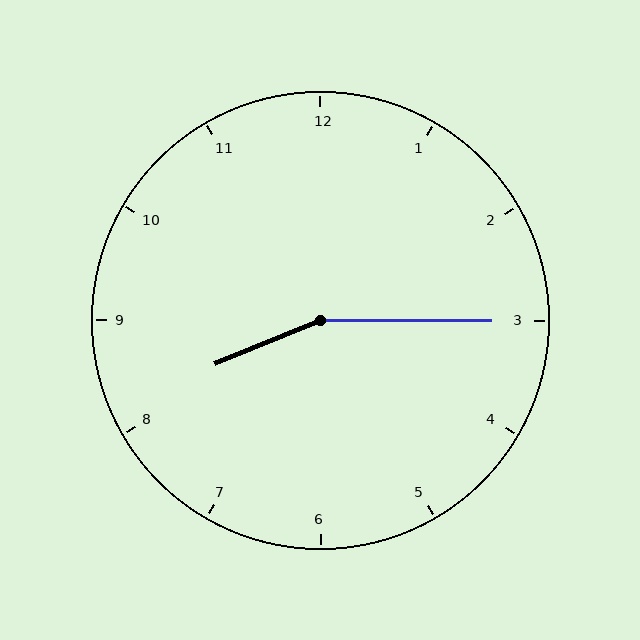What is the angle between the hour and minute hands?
Approximately 158 degrees.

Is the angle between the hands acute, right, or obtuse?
It is obtuse.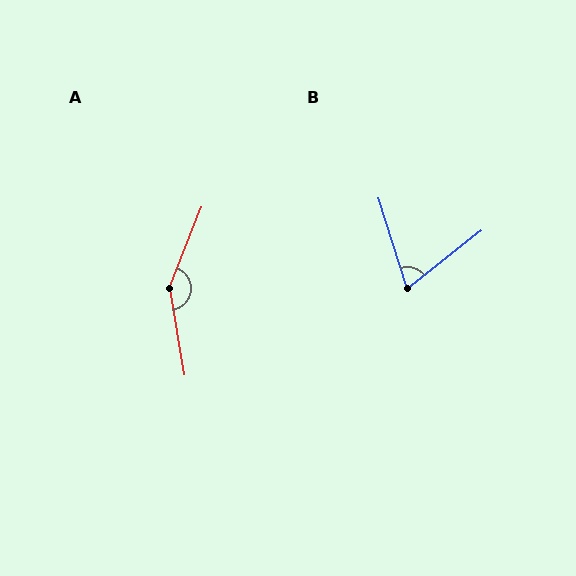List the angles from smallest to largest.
B (69°), A (149°).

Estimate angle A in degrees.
Approximately 149 degrees.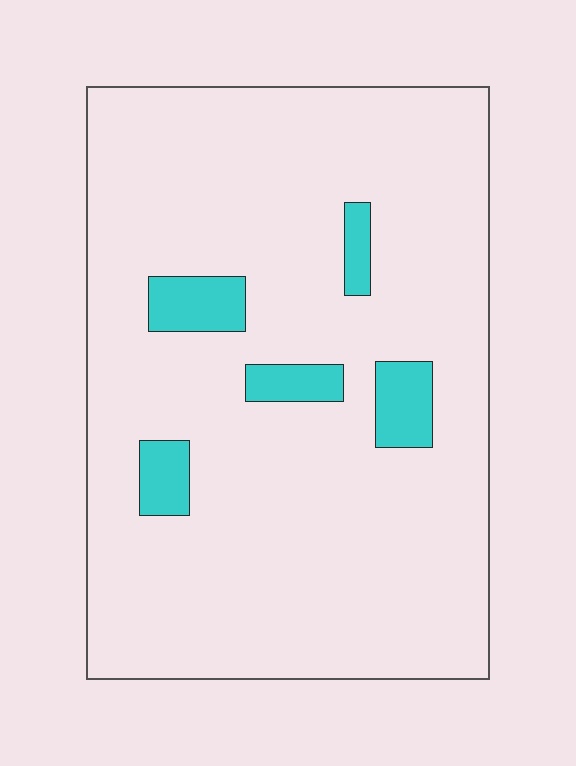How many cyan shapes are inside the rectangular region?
5.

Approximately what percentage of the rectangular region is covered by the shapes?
Approximately 10%.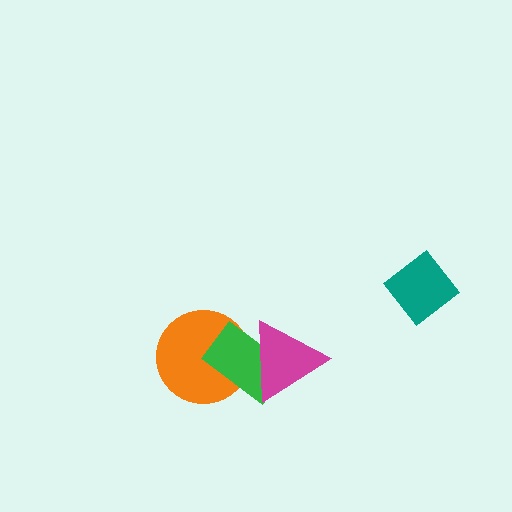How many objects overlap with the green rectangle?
2 objects overlap with the green rectangle.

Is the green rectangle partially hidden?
Yes, it is partially covered by another shape.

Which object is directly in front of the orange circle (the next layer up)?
The green rectangle is directly in front of the orange circle.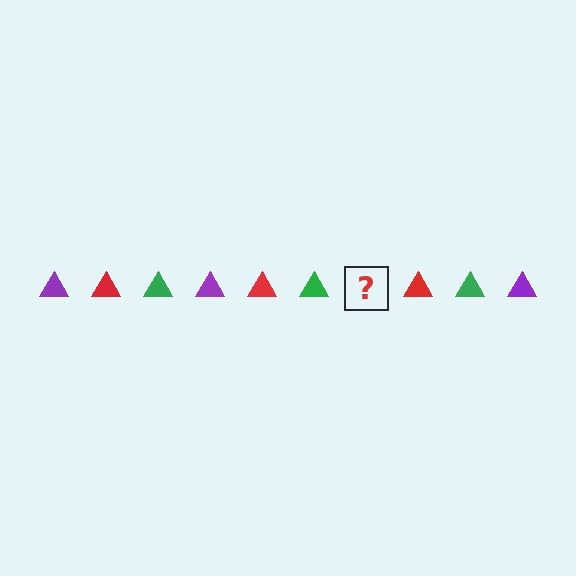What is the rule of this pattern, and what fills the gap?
The rule is that the pattern cycles through purple, red, green triangles. The gap should be filled with a purple triangle.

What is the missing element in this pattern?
The missing element is a purple triangle.